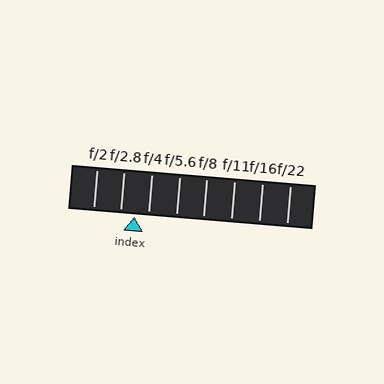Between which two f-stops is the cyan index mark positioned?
The index mark is between f/2.8 and f/4.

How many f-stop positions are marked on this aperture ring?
There are 8 f-stop positions marked.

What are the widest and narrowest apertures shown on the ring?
The widest aperture shown is f/2 and the narrowest is f/22.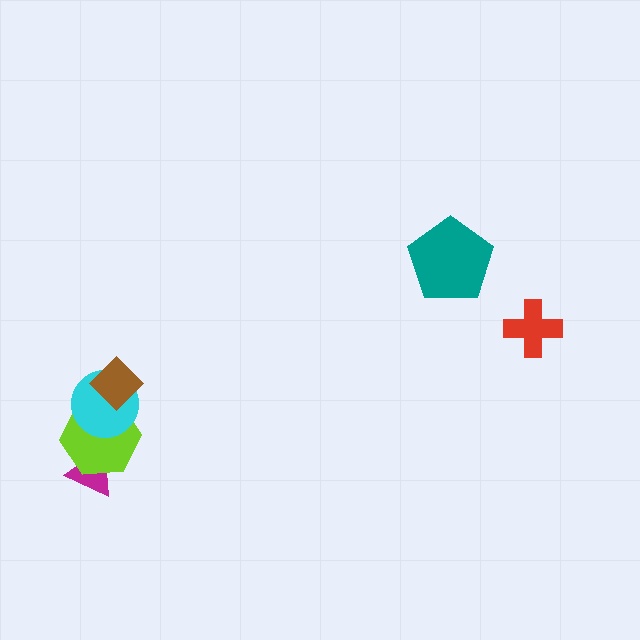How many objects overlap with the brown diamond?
2 objects overlap with the brown diamond.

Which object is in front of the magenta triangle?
The lime hexagon is in front of the magenta triangle.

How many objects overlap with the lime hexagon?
3 objects overlap with the lime hexagon.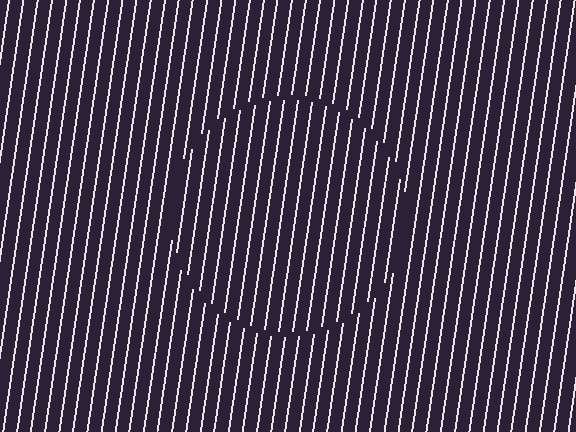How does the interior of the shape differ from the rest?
The interior of the shape contains the same grating, shifted by half a period — the contour is defined by the phase discontinuity where line-ends from the inner and outer gratings abut.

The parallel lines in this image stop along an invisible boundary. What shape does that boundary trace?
An illusory circle. The interior of the shape contains the same grating, shifted by half a period — the contour is defined by the phase discontinuity where line-ends from the inner and outer gratings abut.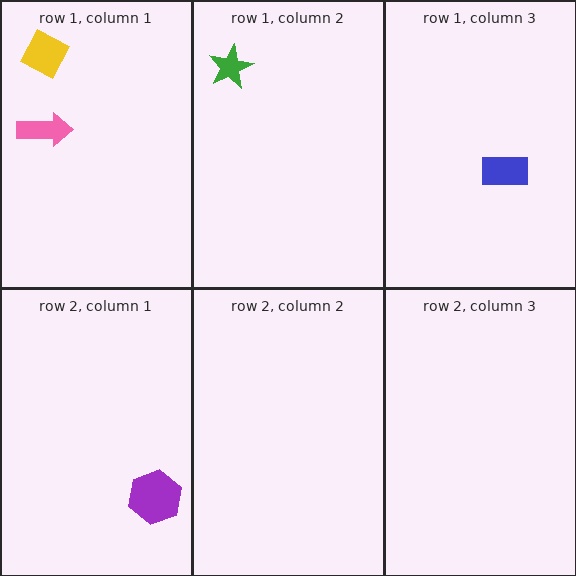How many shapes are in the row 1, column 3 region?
1.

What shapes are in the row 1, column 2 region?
The green star.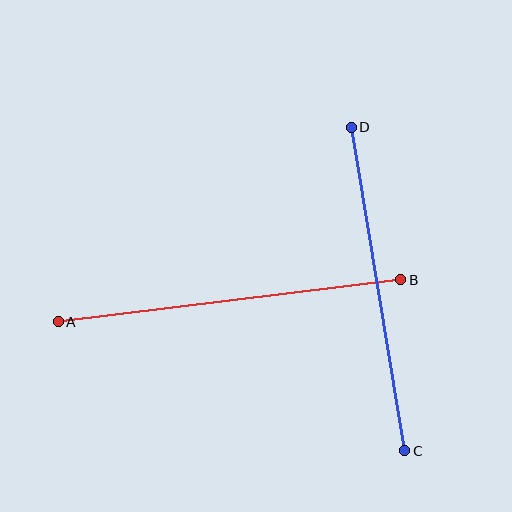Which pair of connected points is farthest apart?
Points A and B are farthest apart.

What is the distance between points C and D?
The distance is approximately 328 pixels.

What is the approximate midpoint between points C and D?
The midpoint is at approximately (378, 289) pixels.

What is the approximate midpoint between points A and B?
The midpoint is at approximately (230, 301) pixels.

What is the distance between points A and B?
The distance is approximately 345 pixels.